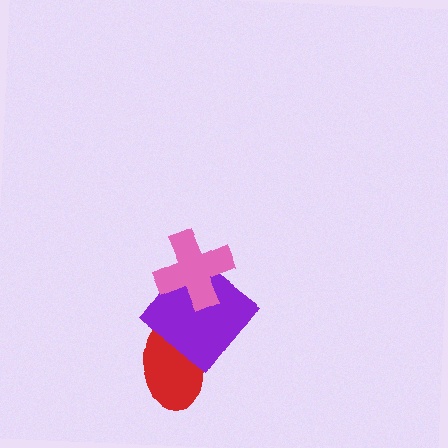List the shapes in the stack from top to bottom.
From top to bottom: the pink cross, the purple diamond, the red ellipse.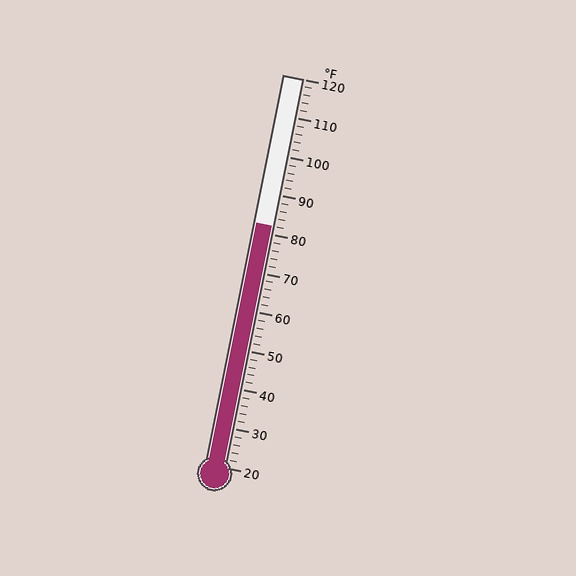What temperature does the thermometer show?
The thermometer shows approximately 82°F.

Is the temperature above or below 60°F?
The temperature is above 60°F.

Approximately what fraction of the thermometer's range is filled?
The thermometer is filled to approximately 60% of its range.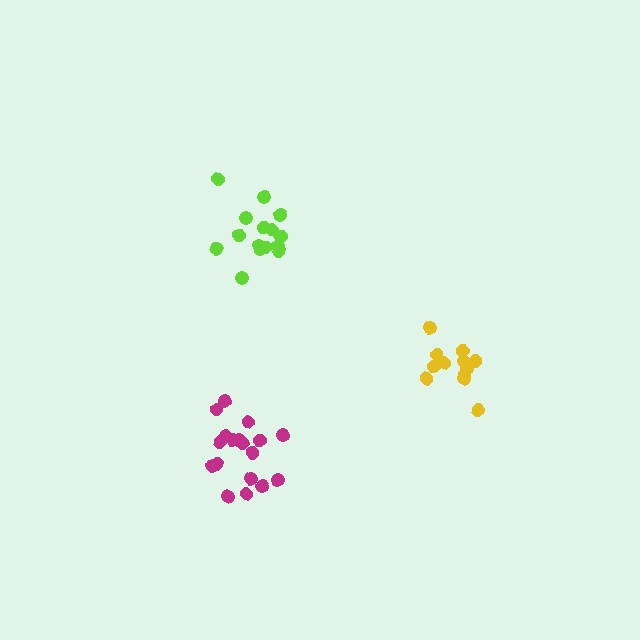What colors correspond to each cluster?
The clusters are colored: lime, magenta, yellow.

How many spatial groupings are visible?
There are 3 spatial groupings.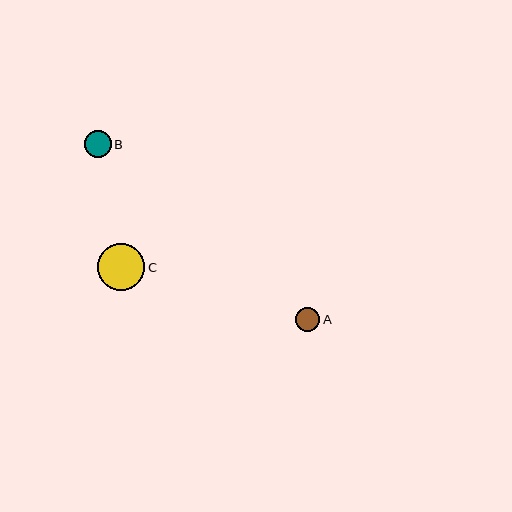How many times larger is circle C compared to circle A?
Circle C is approximately 1.9 times the size of circle A.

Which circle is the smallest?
Circle A is the smallest with a size of approximately 24 pixels.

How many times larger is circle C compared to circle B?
Circle C is approximately 1.8 times the size of circle B.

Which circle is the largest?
Circle C is the largest with a size of approximately 47 pixels.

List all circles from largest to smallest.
From largest to smallest: C, B, A.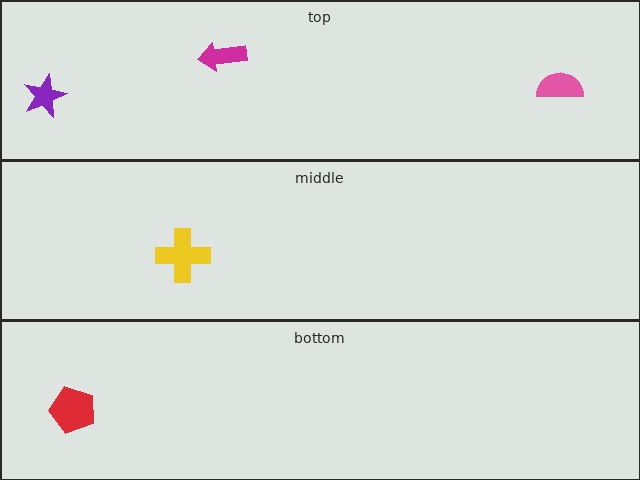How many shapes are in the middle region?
1.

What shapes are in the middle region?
The yellow cross.